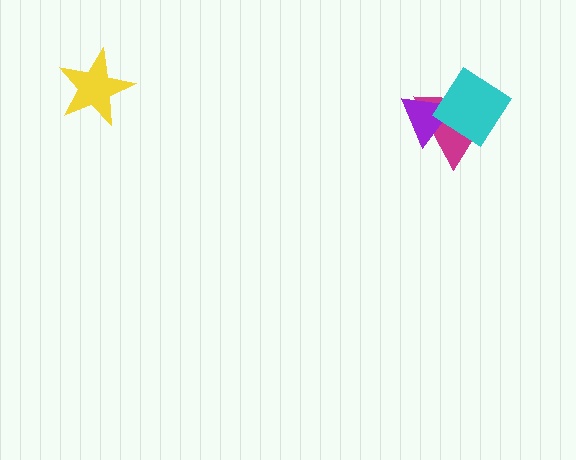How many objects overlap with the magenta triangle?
2 objects overlap with the magenta triangle.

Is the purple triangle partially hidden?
Yes, it is partially covered by another shape.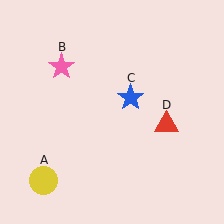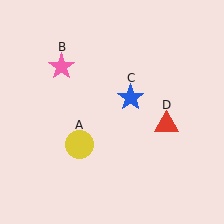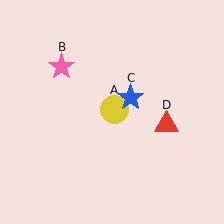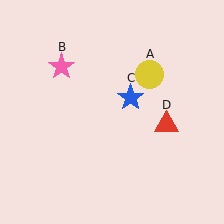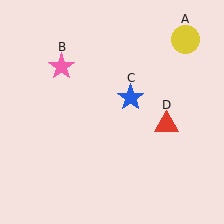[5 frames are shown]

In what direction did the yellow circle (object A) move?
The yellow circle (object A) moved up and to the right.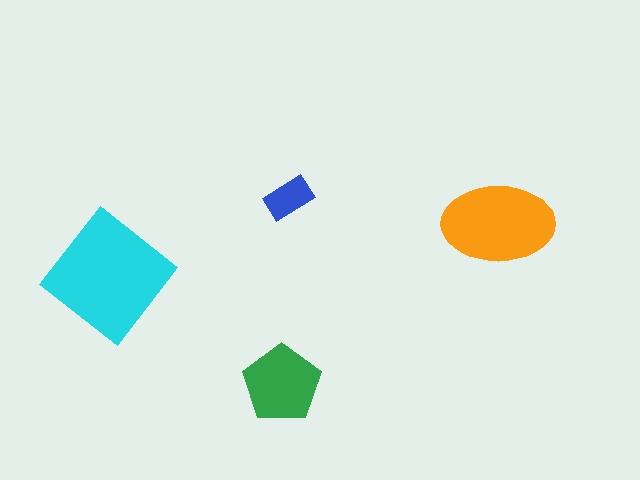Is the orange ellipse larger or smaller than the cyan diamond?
Smaller.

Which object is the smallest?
The blue rectangle.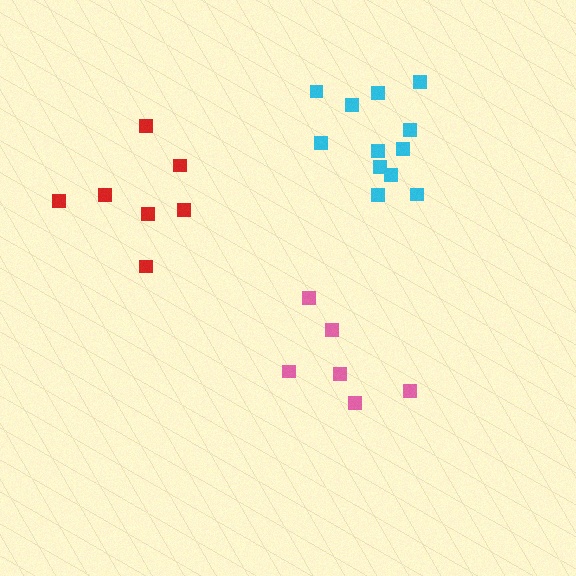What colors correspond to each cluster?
The clusters are colored: pink, cyan, red.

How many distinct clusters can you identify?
There are 3 distinct clusters.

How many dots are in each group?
Group 1: 6 dots, Group 2: 12 dots, Group 3: 7 dots (25 total).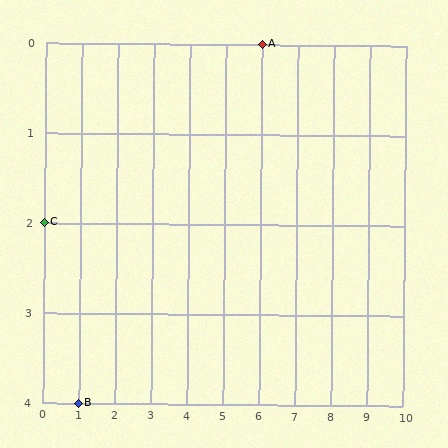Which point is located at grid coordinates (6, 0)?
Point A is at (6, 0).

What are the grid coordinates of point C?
Point C is at grid coordinates (0, 2).